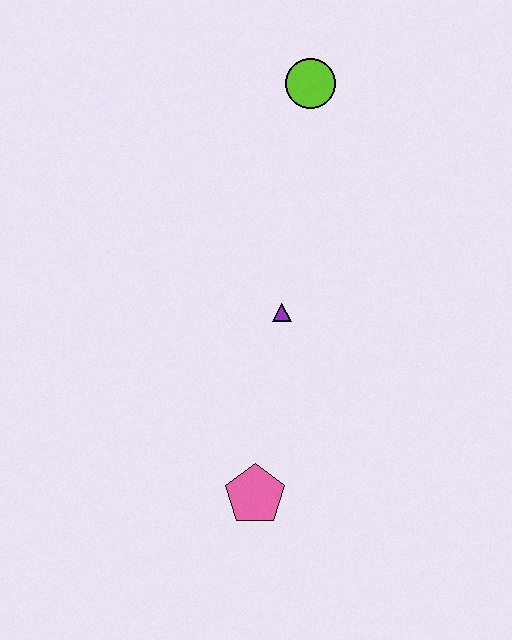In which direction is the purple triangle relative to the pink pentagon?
The purple triangle is above the pink pentagon.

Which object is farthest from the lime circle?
The pink pentagon is farthest from the lime circle.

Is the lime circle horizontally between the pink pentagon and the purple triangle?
No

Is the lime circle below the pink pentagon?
No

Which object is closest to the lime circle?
The purple triangle is closest to the lime circle.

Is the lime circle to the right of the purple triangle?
Yes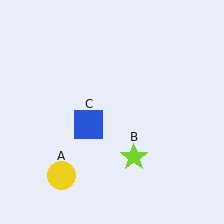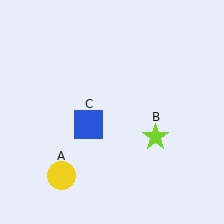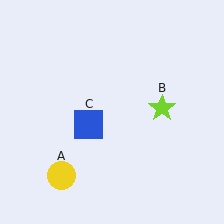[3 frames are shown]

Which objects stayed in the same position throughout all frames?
Yellow circle (object A) and blue square (object C) remained stationary.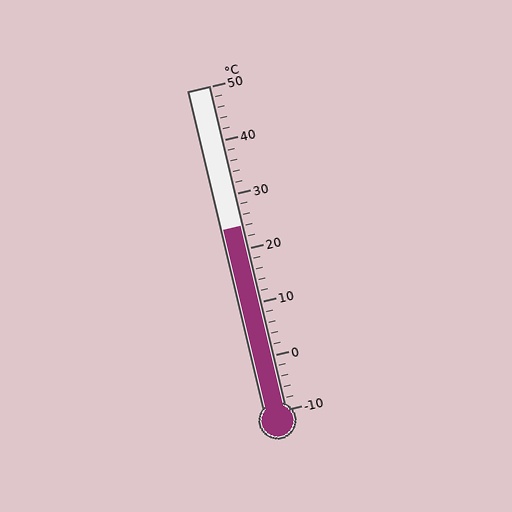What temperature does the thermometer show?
The thermometer shows approximately 24°C.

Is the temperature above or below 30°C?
The temperature is below 30°C.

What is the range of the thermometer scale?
The thermometer scale ranges from -10°C to 50°C.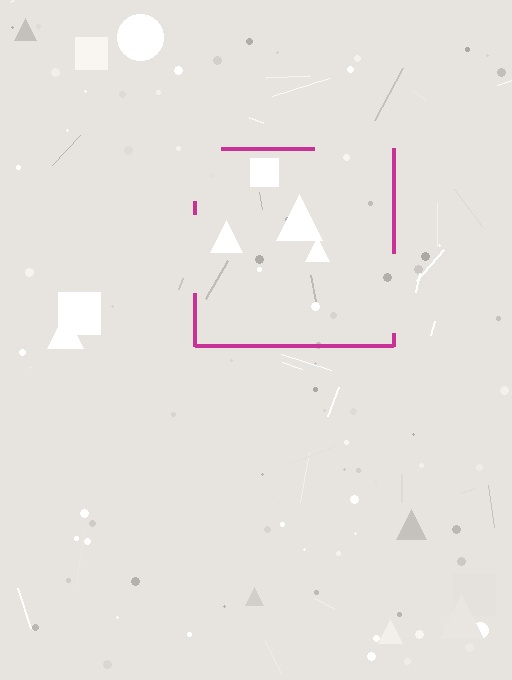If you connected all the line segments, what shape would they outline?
They would outline a square.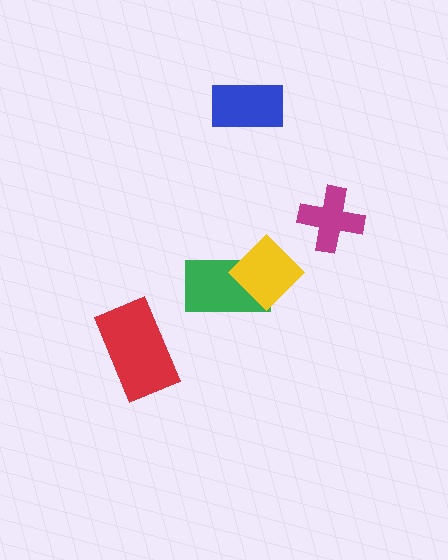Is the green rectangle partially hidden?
Yes, it is partially covered by another shape.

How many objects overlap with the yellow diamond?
1 object overlaps with the yellow diamond.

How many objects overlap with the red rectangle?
0 objects overlap with the red rectangle.